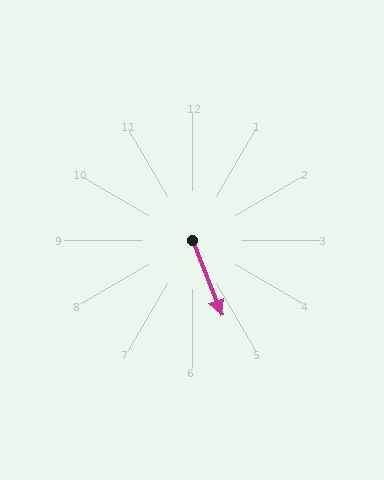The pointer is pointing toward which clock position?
Roughly 5 o'clock.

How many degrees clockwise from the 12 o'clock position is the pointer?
Approximately 159 degrees.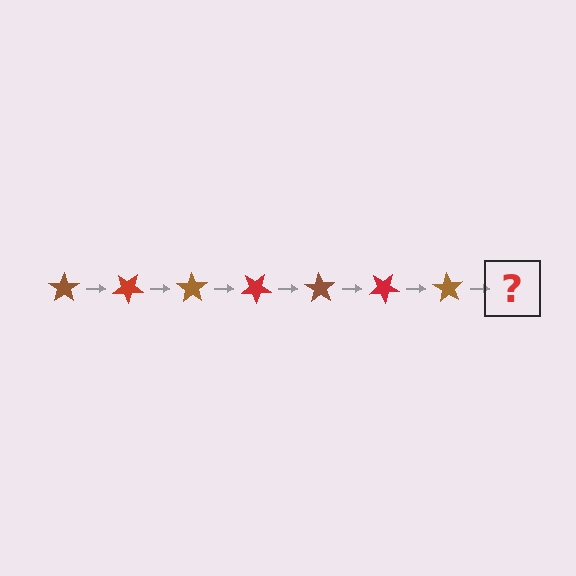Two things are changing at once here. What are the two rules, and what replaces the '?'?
The two rules are that it rotates 35 degrees each step and the color cycles through brown and red. The '?' should be a red star, rotated 245 degrees from the start.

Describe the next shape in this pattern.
It should be a red star, rotated 245 degrees from the start.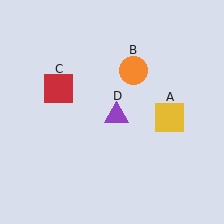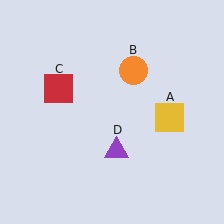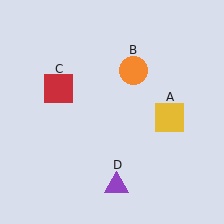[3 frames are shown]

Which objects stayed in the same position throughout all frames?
Yellow square (object A) and orange circle (object B) and red square (object C) remained stationary.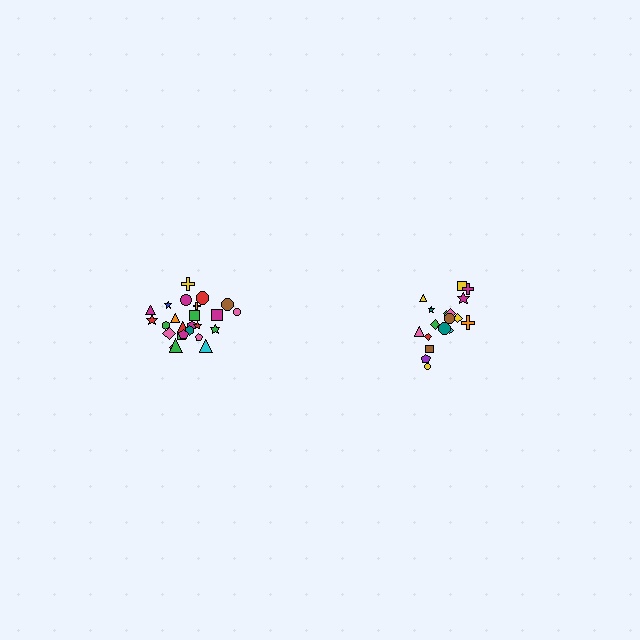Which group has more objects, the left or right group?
The left group.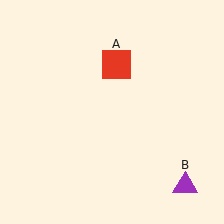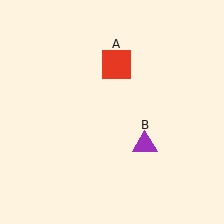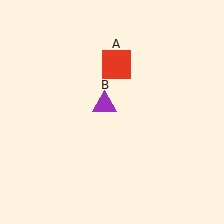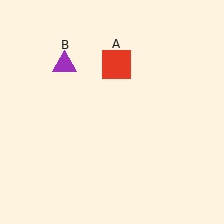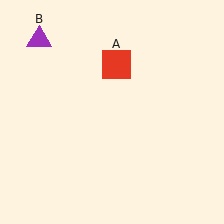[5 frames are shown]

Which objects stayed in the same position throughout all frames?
Red square (object A) remained stationary.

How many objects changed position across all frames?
1 object changed position: purple triangle (object B).